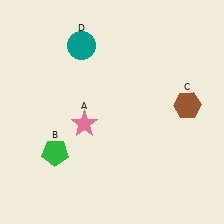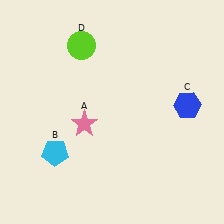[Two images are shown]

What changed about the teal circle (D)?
In Image 1, D is teal. In Image 2, it changed to lime.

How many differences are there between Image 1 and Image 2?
There are 3 differences between the two images.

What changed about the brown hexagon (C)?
In Image 1, C is brown. In Image 2, it changed to blue.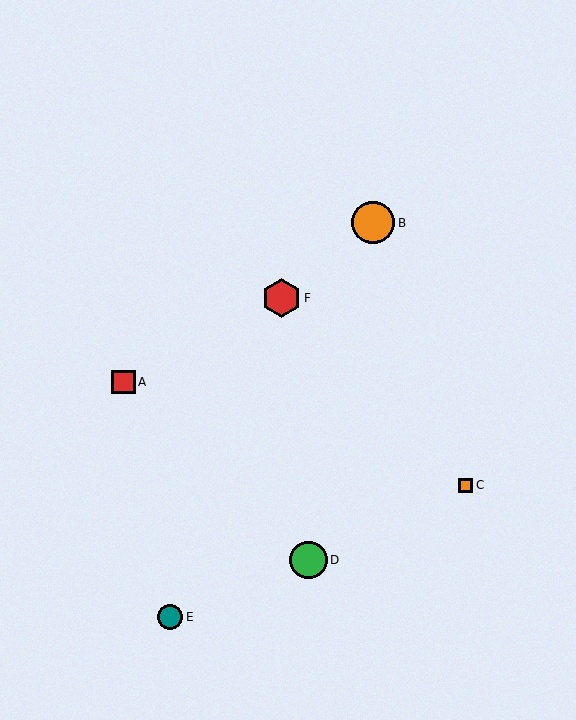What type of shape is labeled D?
Shape D is a green circle.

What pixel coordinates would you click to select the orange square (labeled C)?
Click at (466, 485) to select the orange square C.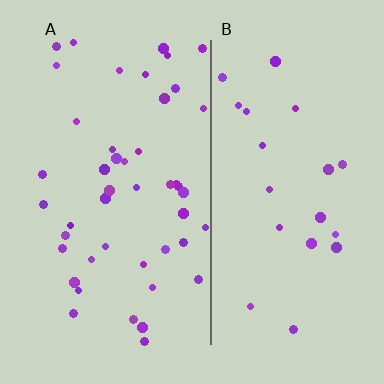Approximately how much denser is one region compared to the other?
Approximately 2.1× — region A over region B.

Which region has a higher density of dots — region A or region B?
A (the left).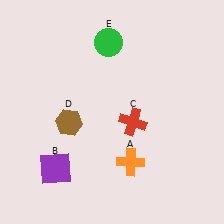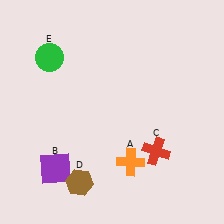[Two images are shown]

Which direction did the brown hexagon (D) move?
The brown hexagon (D) moved down.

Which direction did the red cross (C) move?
The red cross (C) moved down.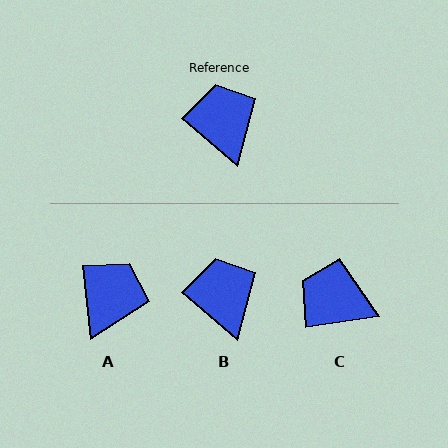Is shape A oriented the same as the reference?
No, it is off by about 43 degrees.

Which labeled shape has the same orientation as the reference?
B.